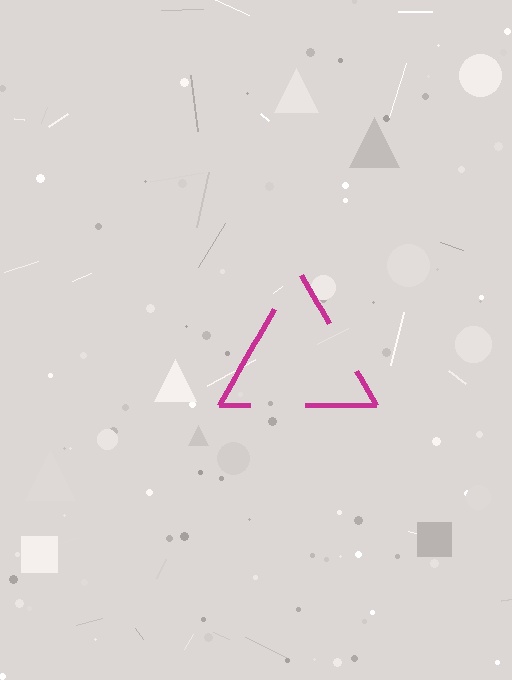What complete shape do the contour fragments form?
The contour fragments form a triangle.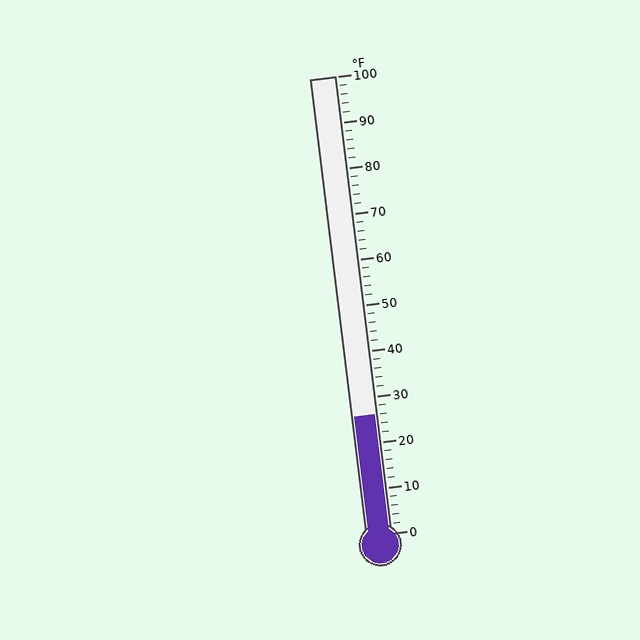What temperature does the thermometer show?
The thermometer shows approximately 26°F.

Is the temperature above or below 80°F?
The temperature is below 80°F.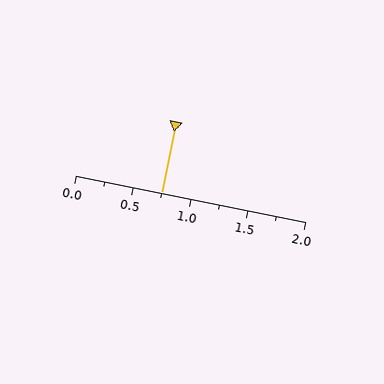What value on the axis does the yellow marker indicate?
The marker indicates approximately 0.75.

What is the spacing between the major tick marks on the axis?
The major ticks are spaced 0.5 apart.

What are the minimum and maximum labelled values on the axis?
The axis runs from 0.0 to 2.0.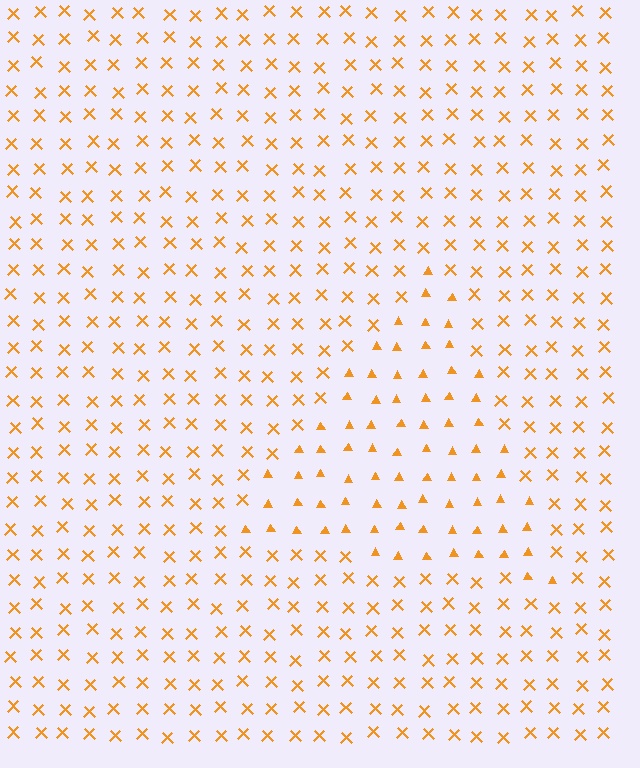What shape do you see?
I see a triangle.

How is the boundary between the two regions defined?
The boundary is defined by a change in element shape: triangles inside vs. X marks outside. All elements share the same color and spacing.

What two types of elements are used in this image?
The image uses triangles inside the triangle region and X marks outside it.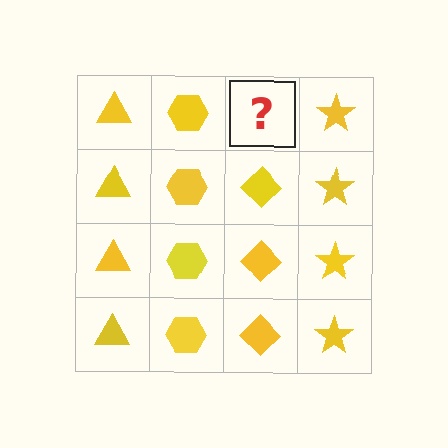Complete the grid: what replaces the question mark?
The question mark should be replaced with a yellow diamond.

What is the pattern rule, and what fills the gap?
The rule is that each column has a consistent shape. The gap should be filled with a yellow diamond.